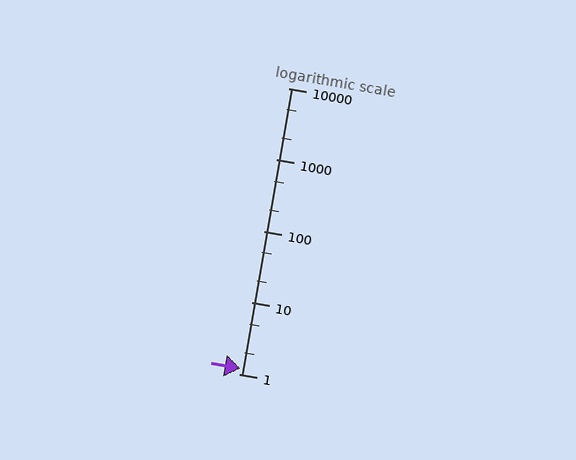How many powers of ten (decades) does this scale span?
The scale spans 4 decades, from 1 to 10000.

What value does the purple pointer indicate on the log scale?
The pointer indicates approximately 1.2.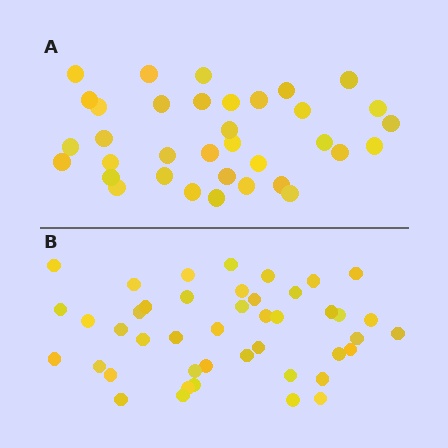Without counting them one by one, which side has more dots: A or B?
Region B (the bottom region) has more dots.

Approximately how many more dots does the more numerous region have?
Region B has roughly 8 or so more dots than region A.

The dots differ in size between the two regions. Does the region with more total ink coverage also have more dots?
No. Region A has more total ink coverage because its dots are larger, but region B actually contains more individual dots. Total area can be misleading — the number of items is what matters here.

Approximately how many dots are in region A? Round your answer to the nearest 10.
About 40 dots. (The exact count is 35, which rounds to 40.)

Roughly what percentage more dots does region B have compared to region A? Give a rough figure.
About 25% more.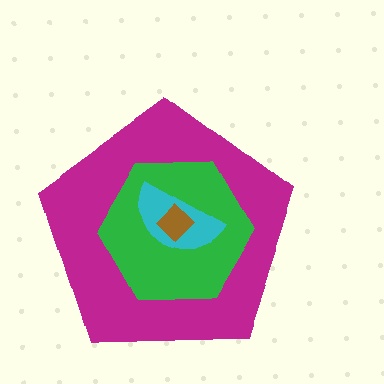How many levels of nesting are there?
4.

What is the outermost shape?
The magenta pentagon.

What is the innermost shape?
The brown diamond.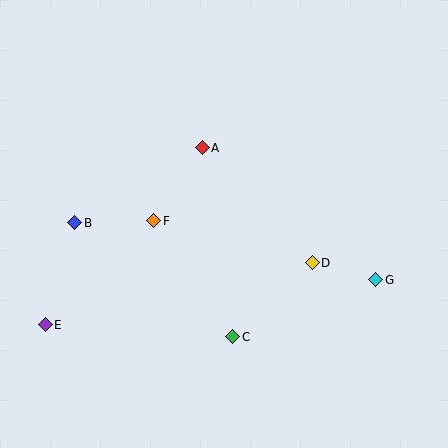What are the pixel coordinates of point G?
Point G is at (376, 280).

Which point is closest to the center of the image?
Point F at (154, 221) is closest to the center.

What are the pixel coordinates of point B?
Point B is at (75, 223).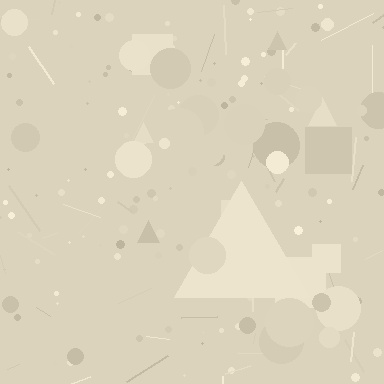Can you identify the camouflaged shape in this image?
The camouflaged shape is a triangle.